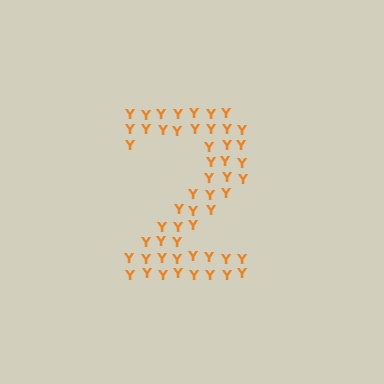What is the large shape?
The large shape is the digit 2.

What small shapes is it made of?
It is made of small letter Y's.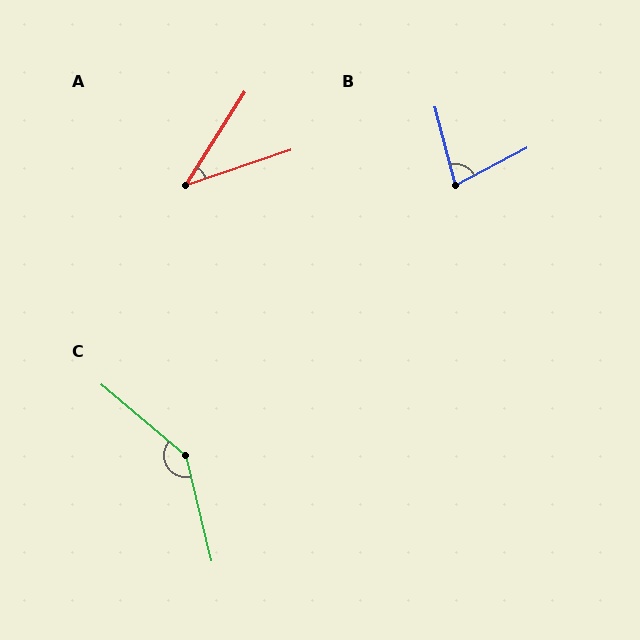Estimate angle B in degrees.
Approximately 77 degrees.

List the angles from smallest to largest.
A (39°), B (77°), C (144°).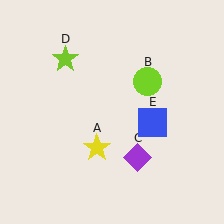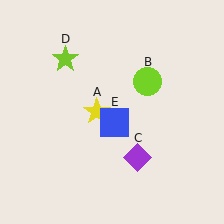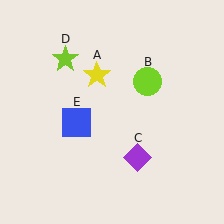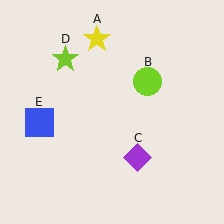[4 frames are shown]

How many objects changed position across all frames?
2 objects changed position: yellow star (object A), blue square (object E).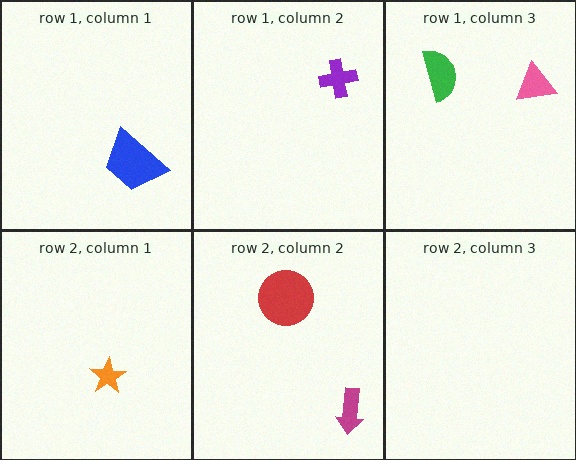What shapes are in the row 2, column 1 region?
The orange star.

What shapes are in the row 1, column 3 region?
The pink triangle, the green semicircle.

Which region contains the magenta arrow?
The row 2, column 2 region.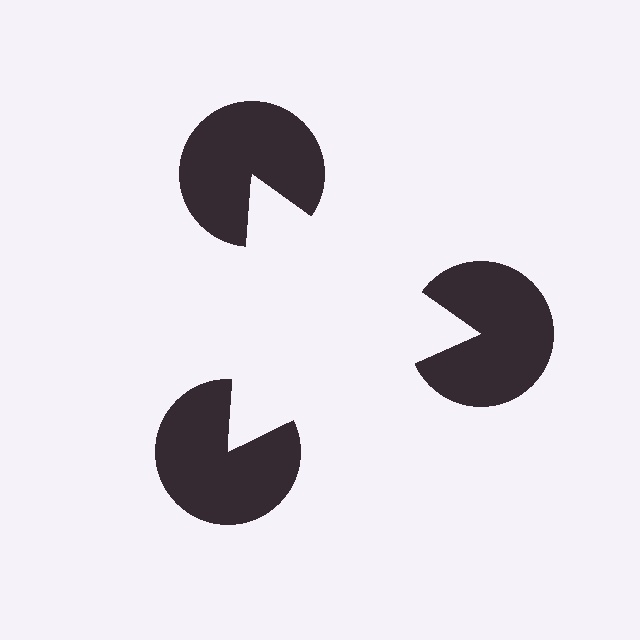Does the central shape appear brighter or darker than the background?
It typically appears slightly brighter than the background, even though no actual brightness change is drawn.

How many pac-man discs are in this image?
There are 3 — one at each vertex of the illusory triangle.